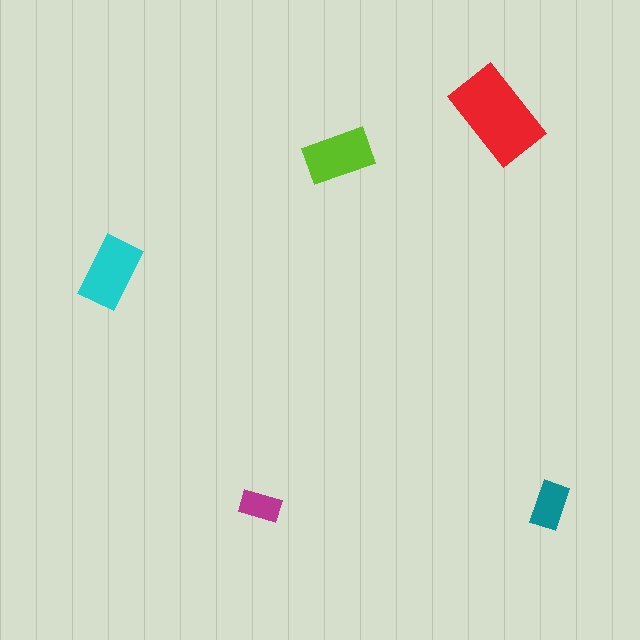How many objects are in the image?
There are 5 objects in the image.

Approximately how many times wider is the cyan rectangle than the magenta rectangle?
About 1.5 times wider.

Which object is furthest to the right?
The teal rectangle is rightmost.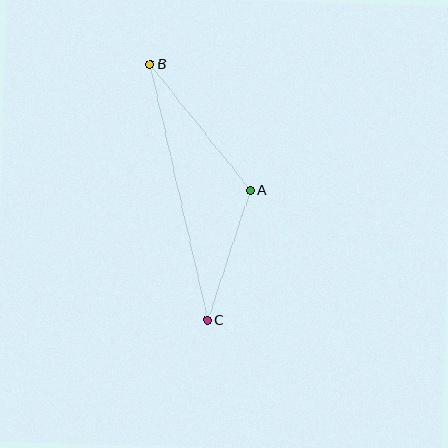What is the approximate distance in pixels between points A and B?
The distance between A and B is approximately 161 pixels.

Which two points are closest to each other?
Points A and C are closest to each other.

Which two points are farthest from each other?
Points B and C are farthest from each other.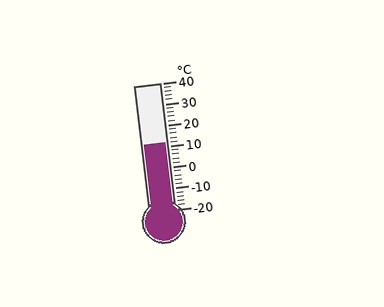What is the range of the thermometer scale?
The thermometer scale ranges from -20°C to 40°C.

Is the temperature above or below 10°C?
The temperature is above 10°C.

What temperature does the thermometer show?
The thermometer shows approximately 12°C.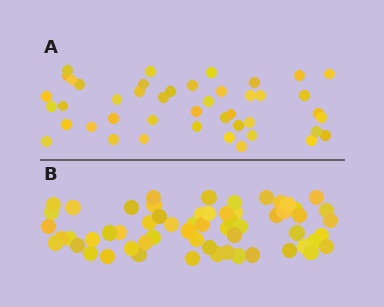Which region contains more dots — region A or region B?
Region B (the bottom region) has more dots.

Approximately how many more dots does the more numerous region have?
Region B has approximately 15 more dots than region A.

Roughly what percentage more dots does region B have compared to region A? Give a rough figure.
About 35% more.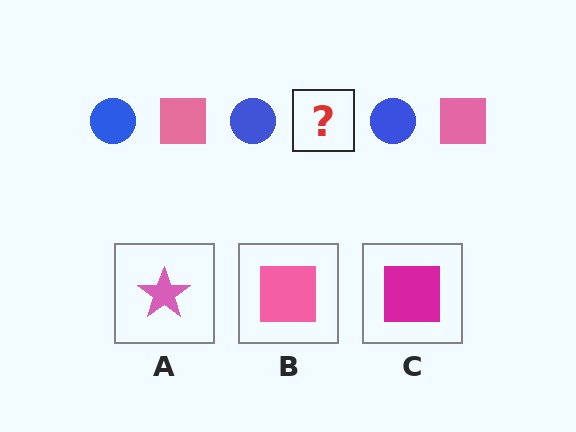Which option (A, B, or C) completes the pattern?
B.